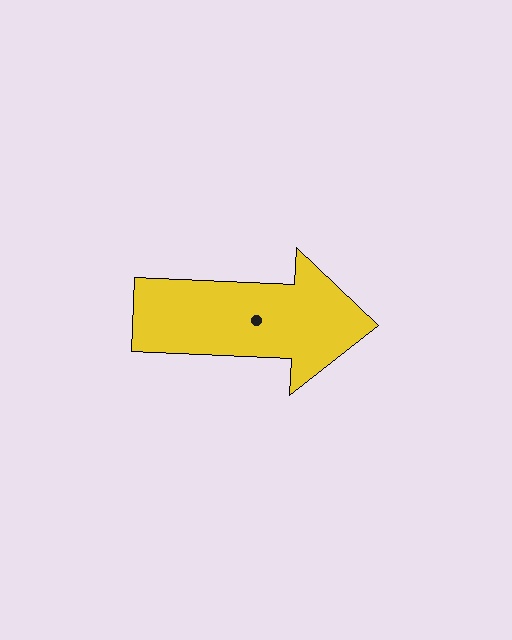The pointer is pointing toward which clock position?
Roughly 3 o'clock.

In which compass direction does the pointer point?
East.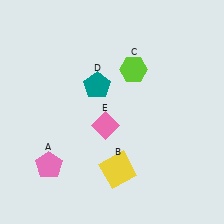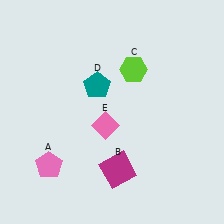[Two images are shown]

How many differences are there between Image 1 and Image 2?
There is 1 difference between the two images.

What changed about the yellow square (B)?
In Image 1, B is yellow. In Image 2, it changed to magenta.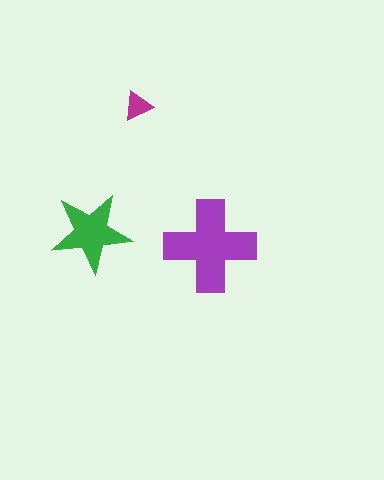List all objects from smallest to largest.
The magenta triangle, the green star, the purple cross.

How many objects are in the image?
There are 3 objects in the image.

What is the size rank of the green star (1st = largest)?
2nd.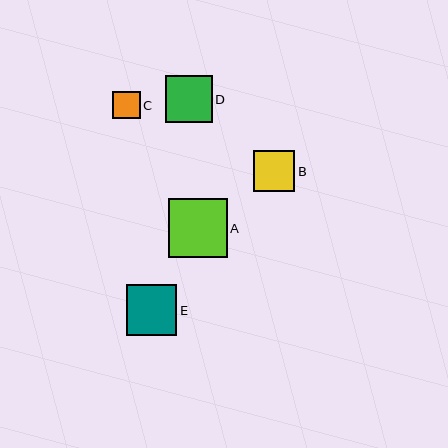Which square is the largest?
Square A is the largest with a size of approximately 59 pixels.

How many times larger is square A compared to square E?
Square A is approximately 1.2 times the size of square E.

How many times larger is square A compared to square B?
Square A is approximately 1.4 times the size of square B.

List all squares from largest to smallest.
From largest to smallest: A, E, D, B, C.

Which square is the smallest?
Square C is the smallest with a size of approximately 28 pixels.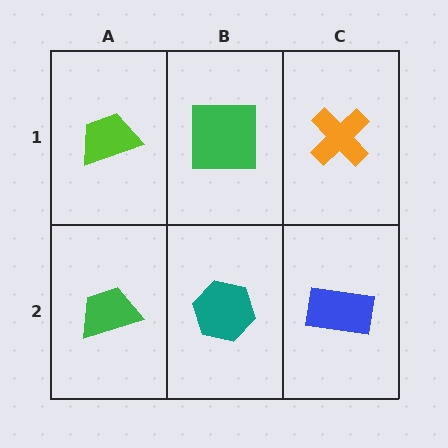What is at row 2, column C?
A blue rectangle.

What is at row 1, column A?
A lime trapezoid.